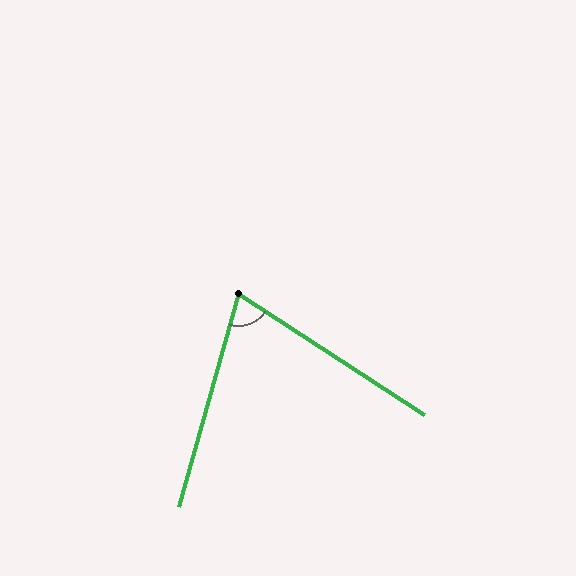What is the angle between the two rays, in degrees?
Approximately 73 degrees.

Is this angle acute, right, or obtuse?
It is acute.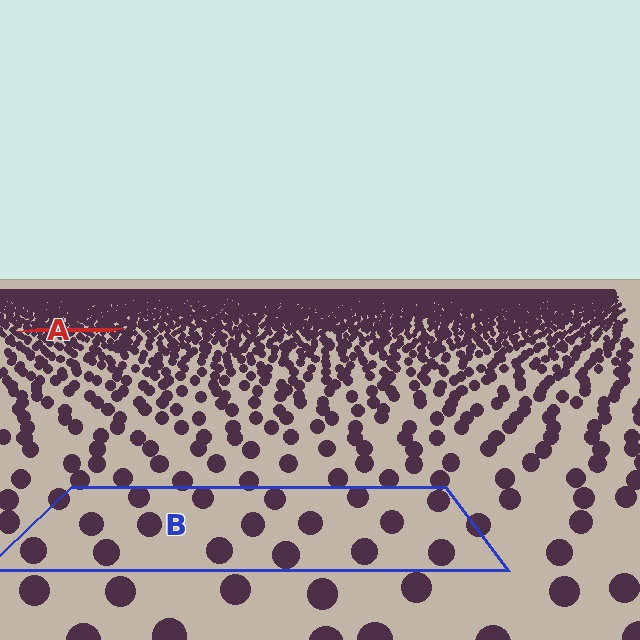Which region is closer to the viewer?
Region B is closer. The texture elements there are larger and more spread out.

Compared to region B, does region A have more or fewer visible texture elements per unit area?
Region A has more texture elements per unit area — they are packed more densely because it is farther away.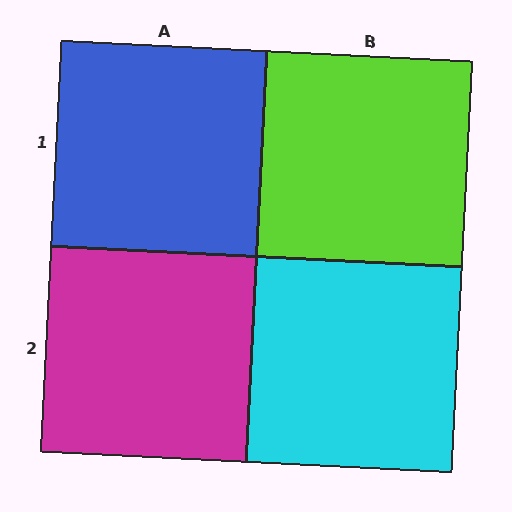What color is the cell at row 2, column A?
Magenta.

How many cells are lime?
1 cell is lime.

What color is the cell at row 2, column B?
Cyan.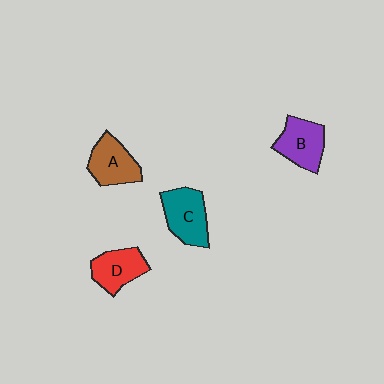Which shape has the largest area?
Shape C (teal).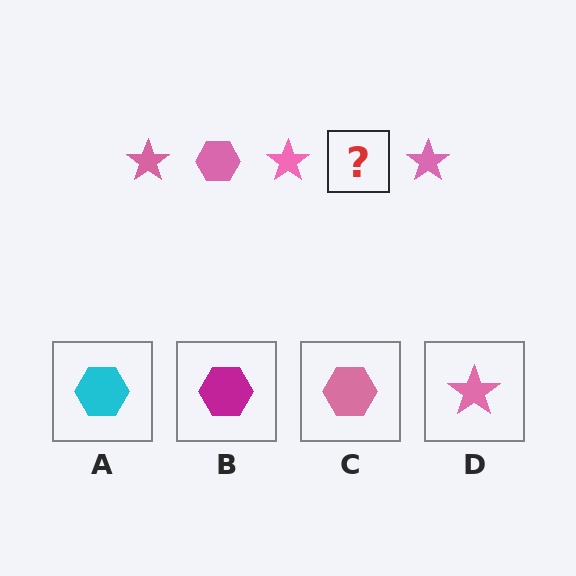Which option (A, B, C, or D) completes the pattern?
C.